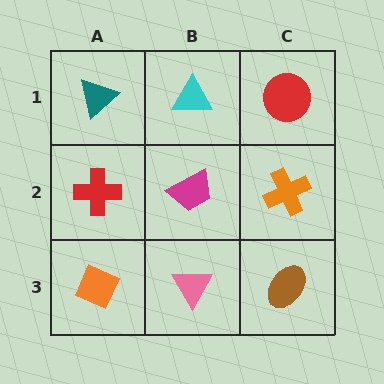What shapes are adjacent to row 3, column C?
An orange cross (row 2, column C), a pink triangle (row 3, column B).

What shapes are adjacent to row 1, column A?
A red cross (row 2, column A), a cyan triangle (row 1, column B).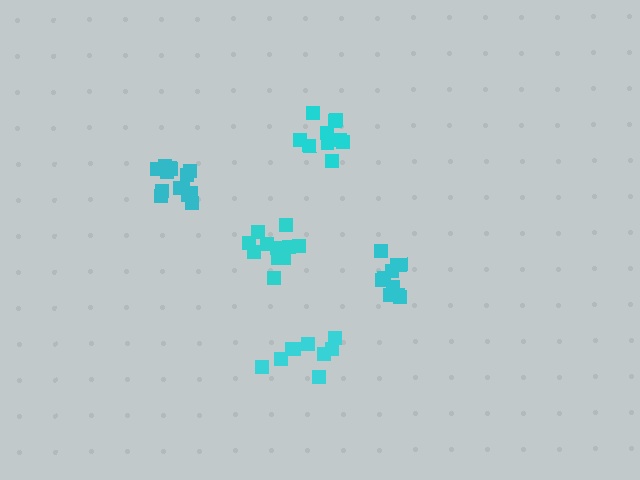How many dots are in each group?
Group 1: 10 dots, Group 2: 9 dots, Group 3: 12 dots, Group 4: 14 dots, Group 5: 10 dots (55 total).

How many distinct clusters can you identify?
There are 5 distinct clusters.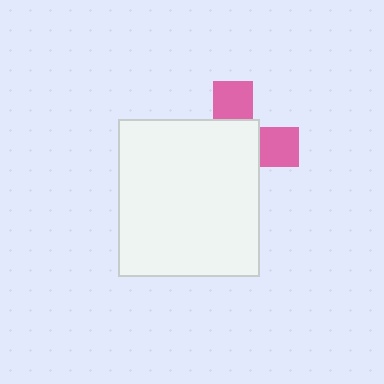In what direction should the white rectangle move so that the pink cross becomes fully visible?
The white rectangle should move toward the lower-left. That is the shortest direction to clear the overlap and leave the pink cross fully visible.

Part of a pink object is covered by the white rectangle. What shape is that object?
It is a cross.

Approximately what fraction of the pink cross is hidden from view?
Roughly 65% of the pink cross is hidden behind the white rectangle.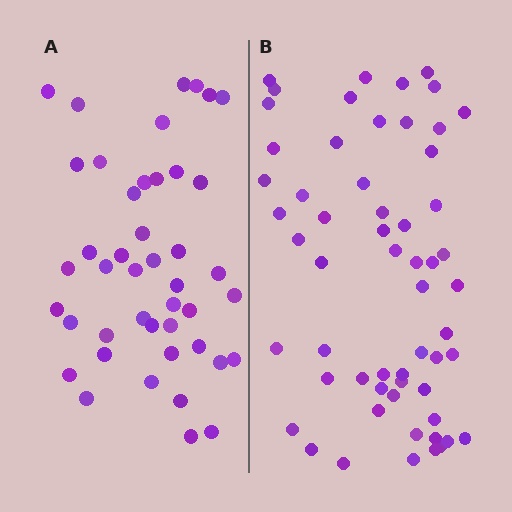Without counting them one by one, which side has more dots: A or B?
Region B (the right region) has more dots.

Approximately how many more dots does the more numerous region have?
Region B has approximately 15 more dots than region A.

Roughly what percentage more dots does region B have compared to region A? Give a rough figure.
About 30% more.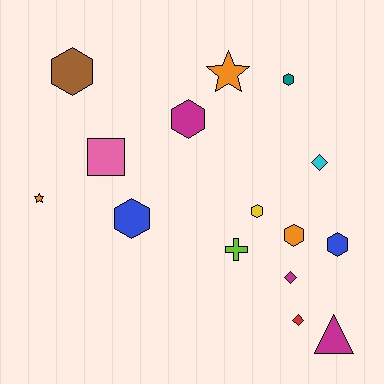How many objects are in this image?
There are 15 objects.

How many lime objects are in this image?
There is 1 lime object.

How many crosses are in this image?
There is 1 cross.